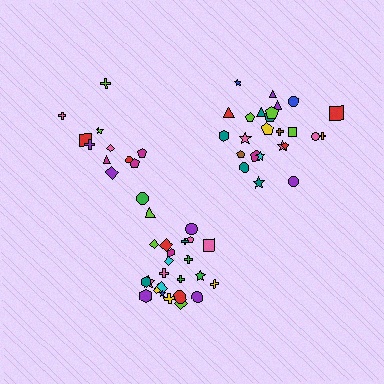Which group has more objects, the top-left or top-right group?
The top-right group.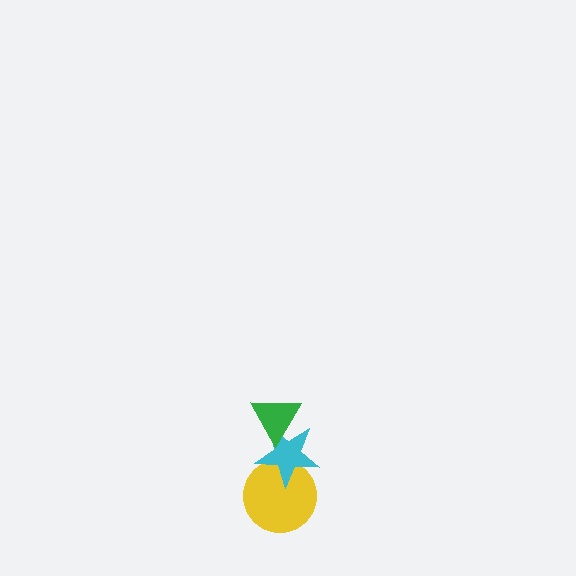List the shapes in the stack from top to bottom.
From top to bottom: the green triangle, the cyan star, the yellow circle.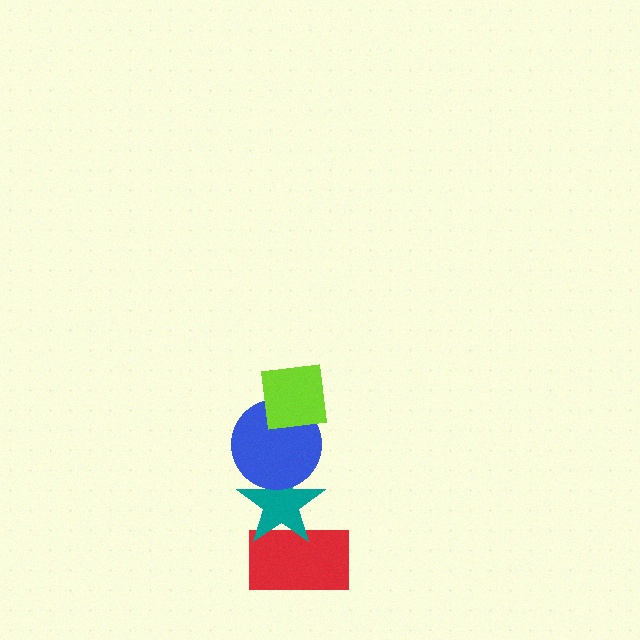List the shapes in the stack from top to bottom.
From top to bottom: the lime square, the blue circle, the teal star, the red rectangle.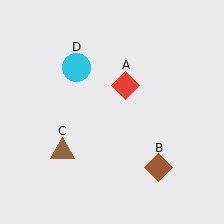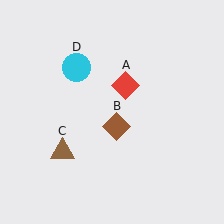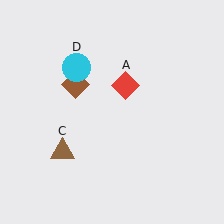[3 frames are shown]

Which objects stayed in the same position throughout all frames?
Red diamond (object A) and brown triangle (object C) and cyan circle (object D) remained stationary.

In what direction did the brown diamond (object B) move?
The brown diamond (object B) moved up and to the left.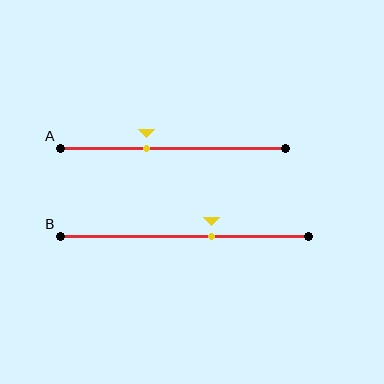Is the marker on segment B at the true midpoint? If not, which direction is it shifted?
No, the marker on segment B is shifted to the right by about 11% of the segment length.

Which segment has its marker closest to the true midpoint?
Segment B has its marker closest to the true midpoint.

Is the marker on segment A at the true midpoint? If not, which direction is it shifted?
No, the marker on segment A is shifted to the left by about 12% of the segment length.